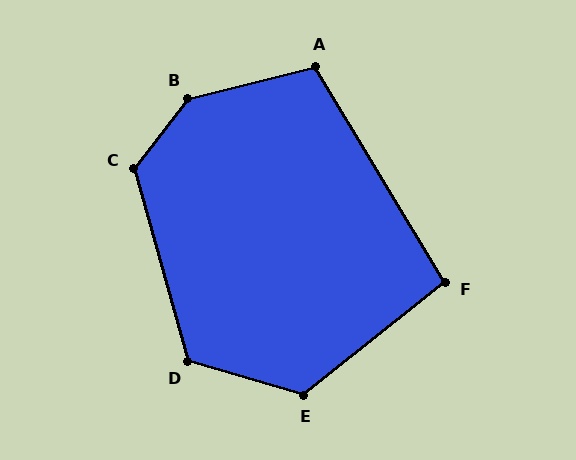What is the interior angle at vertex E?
Approximately 126 degrees (obtuse).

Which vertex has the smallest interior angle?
F, at approximately 97 degrees.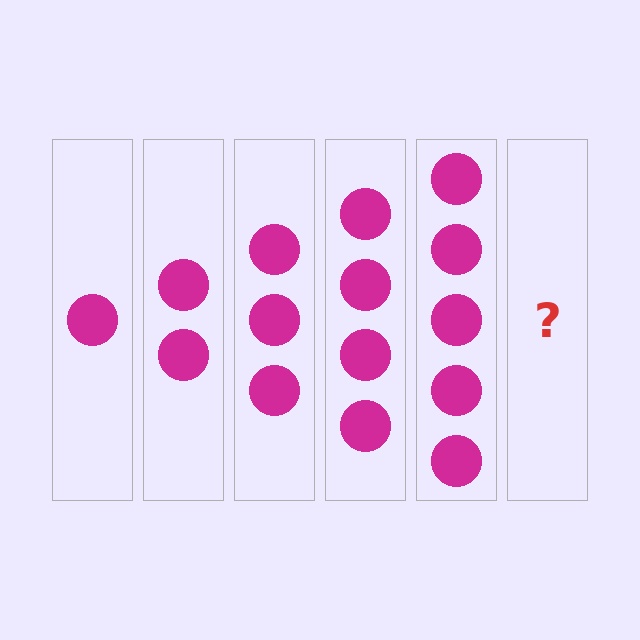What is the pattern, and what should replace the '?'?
The pattern is that each step adds one more circle. The '?' should be 6 circles.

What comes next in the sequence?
The next element should be 6 circles.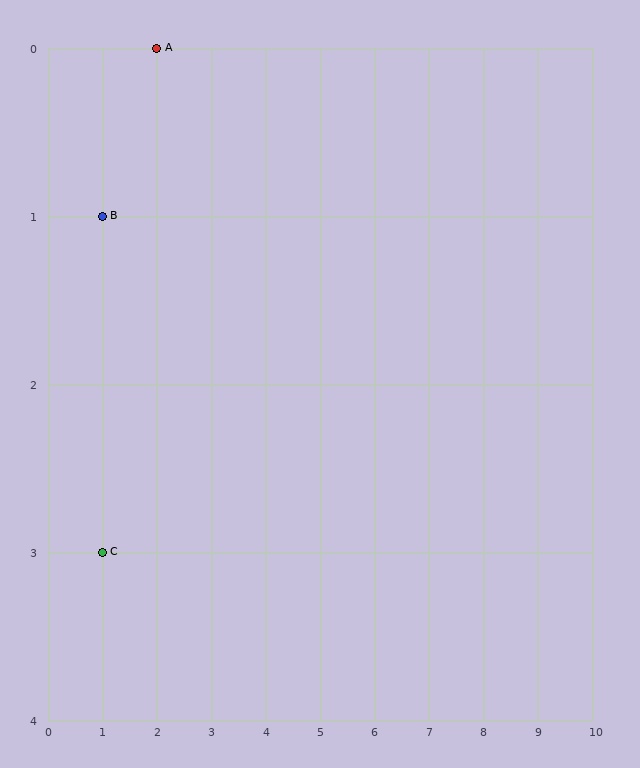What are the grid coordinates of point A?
Point A is at grid coordinates (2, 0).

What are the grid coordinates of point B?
Point B is at grid coordinates (1, 1).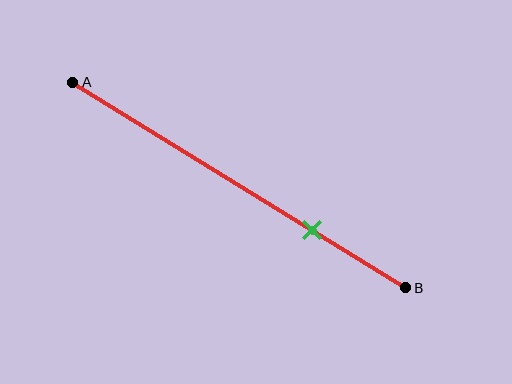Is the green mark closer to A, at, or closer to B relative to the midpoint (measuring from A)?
The green mark is closer to point B than the midpoint of segment AB.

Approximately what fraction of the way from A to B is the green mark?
The green mark is approximately 70% of the way from A to B.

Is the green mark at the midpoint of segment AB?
No, the mark is at about 70% from A, not at the 50% midpoint.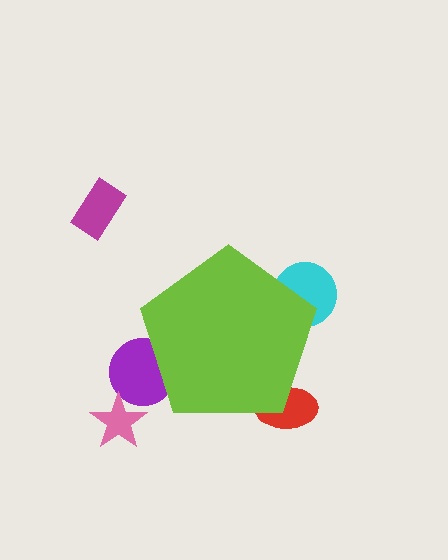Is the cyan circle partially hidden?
Yes, the cyan circle is partially hidden behind the lime pentagon.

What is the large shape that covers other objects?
A lime pentagon.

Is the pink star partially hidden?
No, the pink star is fully visible.